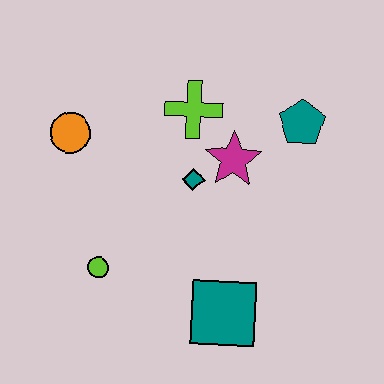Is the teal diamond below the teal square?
No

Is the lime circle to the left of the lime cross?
Yes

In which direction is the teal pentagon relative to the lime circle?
The teal pentagon is to the right of the lime circle.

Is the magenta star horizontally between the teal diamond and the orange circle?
No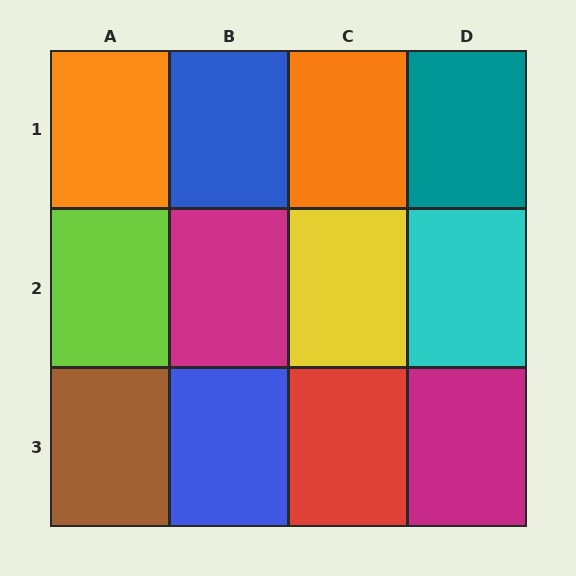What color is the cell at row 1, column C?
Orange.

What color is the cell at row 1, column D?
Teal.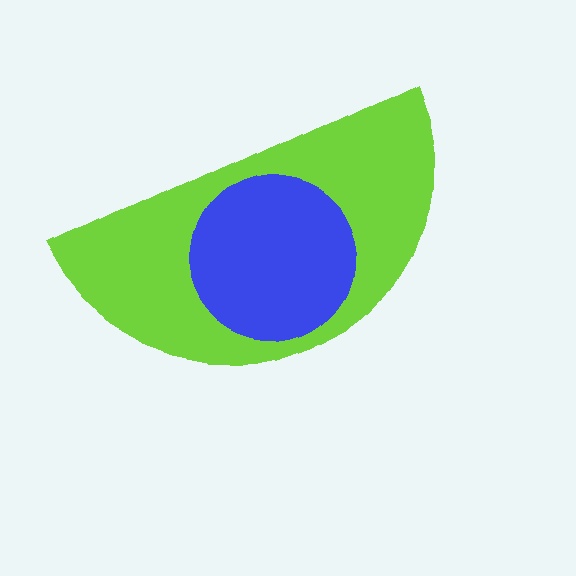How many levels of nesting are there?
2.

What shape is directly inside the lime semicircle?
The blue circle.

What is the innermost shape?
The blue circle.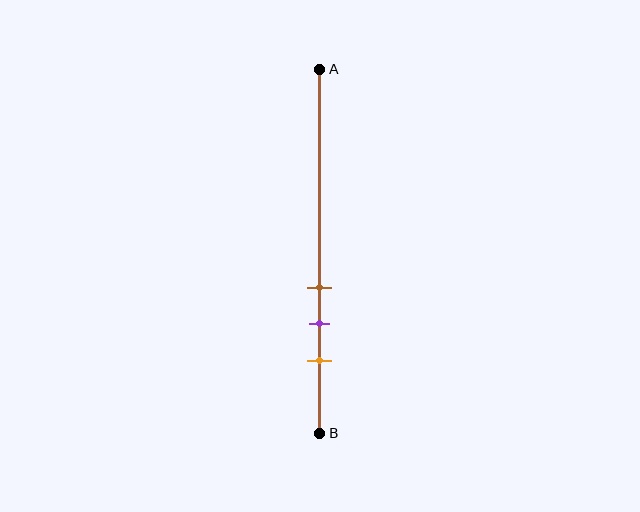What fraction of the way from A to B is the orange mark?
The orange mark is approximately 80% (0.8) of the way from A to B.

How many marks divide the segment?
There are 3 marks dividing the segment.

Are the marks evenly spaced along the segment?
Yes, the marks are approximately evenly spaced.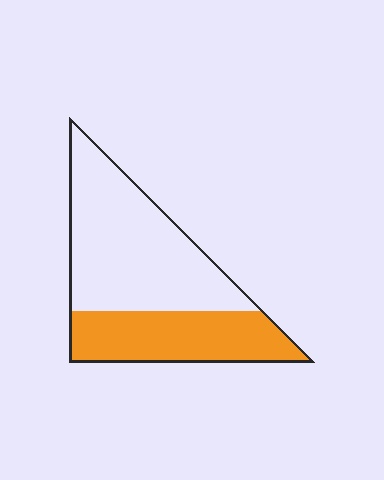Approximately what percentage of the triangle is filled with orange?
Approximately 40%.